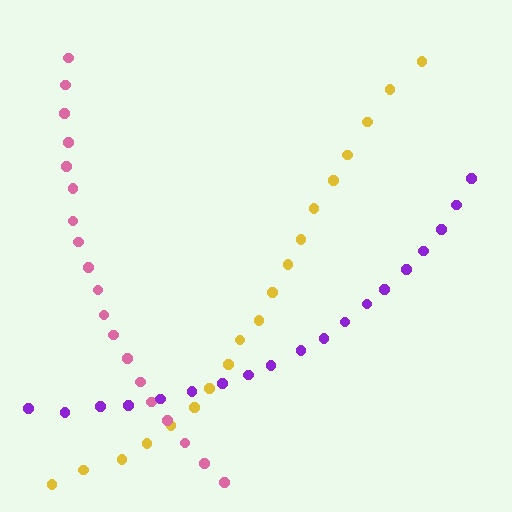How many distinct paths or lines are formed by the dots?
There are 3 distinct paths.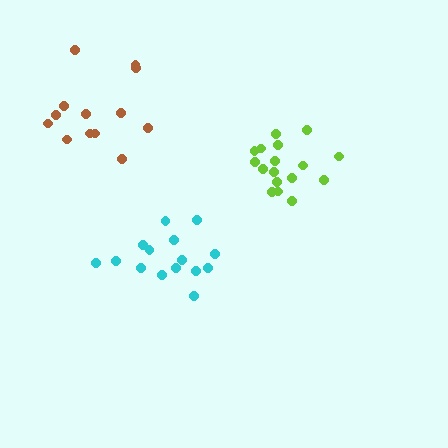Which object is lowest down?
The cyan cluster is bottommost.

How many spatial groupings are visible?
There are 3 spatial groupings.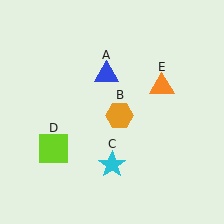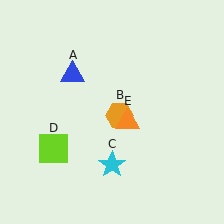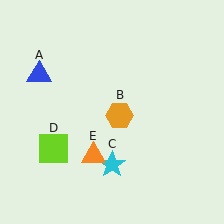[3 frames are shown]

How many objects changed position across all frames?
2 objects changed position: blue triangle (object A), orange triangle (object E).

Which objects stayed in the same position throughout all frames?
Orange hexagon (object B) and cyan star (object C) and lime square (object D) remained stationary.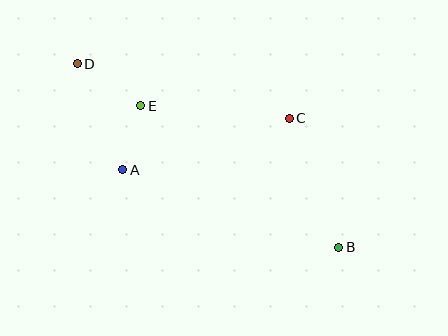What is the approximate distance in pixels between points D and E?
The distance between D and E is approximately 76 pixels.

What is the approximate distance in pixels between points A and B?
The distance between A and B is approximately 229 pixels.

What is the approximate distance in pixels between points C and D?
The distance between C and D is approximately 219 pixels.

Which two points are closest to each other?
Points A and E are closest to each other.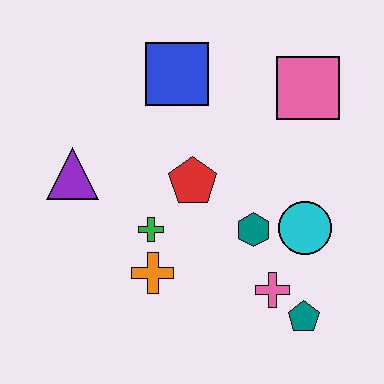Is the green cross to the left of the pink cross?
Yes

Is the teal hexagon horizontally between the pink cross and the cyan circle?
No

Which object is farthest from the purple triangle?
The teal pentagon is farthest from the purple triangle.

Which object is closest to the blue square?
The red pentagon is closest to the blue square.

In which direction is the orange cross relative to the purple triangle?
The orange cross is below the purple triangle.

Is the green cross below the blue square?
Yes